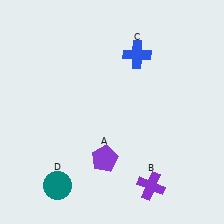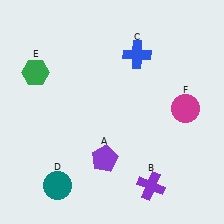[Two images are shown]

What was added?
A green hexagon (E), a magenta circle (F) were added in Image 2.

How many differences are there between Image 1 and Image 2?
There are 2 differences between the two images.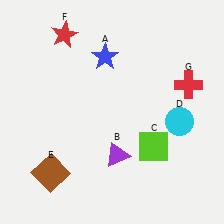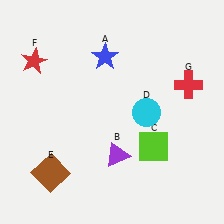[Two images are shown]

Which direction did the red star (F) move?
The red star (F) moved left.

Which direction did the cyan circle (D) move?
The cyan circle (D) moved left.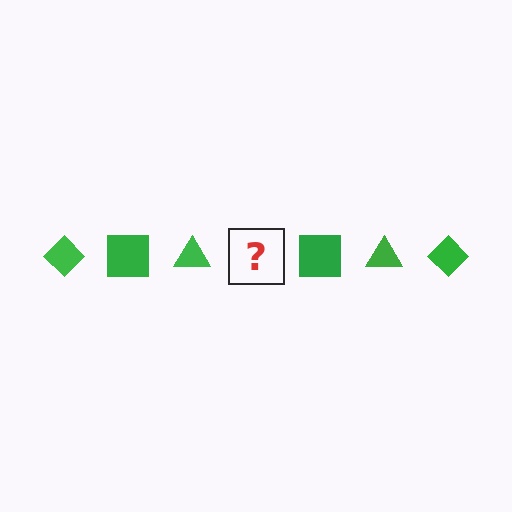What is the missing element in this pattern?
The missing element is a green diamond.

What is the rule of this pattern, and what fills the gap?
The rule is that the pattern cycles through diamond, square, triangle shapes in green. The gap should be filled with a green diamond.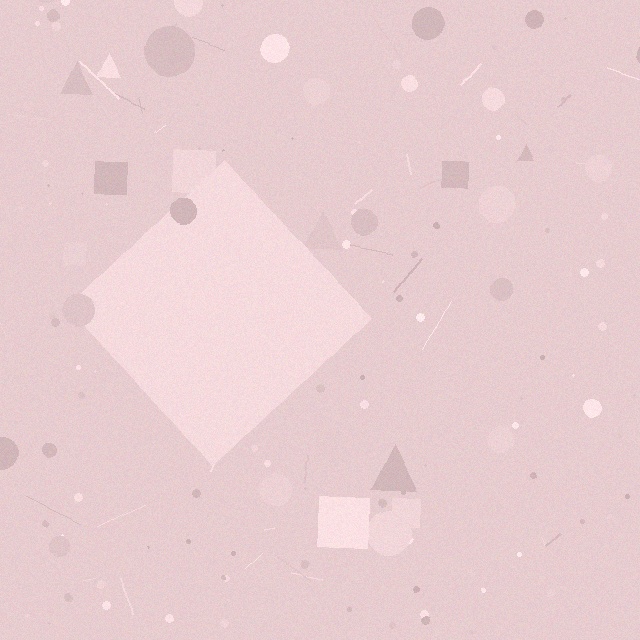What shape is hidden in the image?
A diamond is hidden in the image.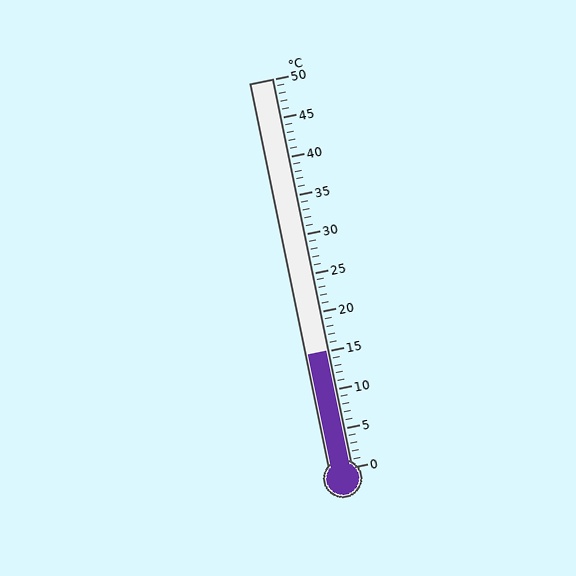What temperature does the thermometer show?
The thermometer shows approximately 15°C.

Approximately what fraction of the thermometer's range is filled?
The thermometer is filled to approximately 30% of its range.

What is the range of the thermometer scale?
The thermometer scale ranges from 0°C to 50°C.